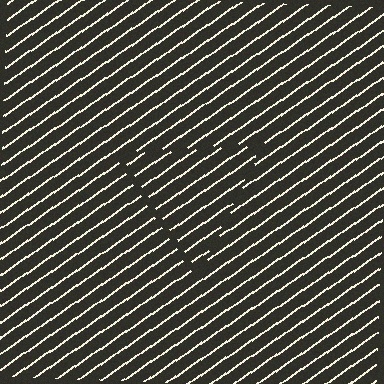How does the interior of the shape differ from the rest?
The interior of the shape contains the same grating, shifted by half a period — the contour is defined by the phase discontinuity where line-ends from the inner and outer gratings abut.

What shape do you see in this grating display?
An illusory triangle. The interior of the shape contains the same grating, shifted by half a period — the contour is defined by the phase discontinuity where line-ends from the inner and outer gratings abut.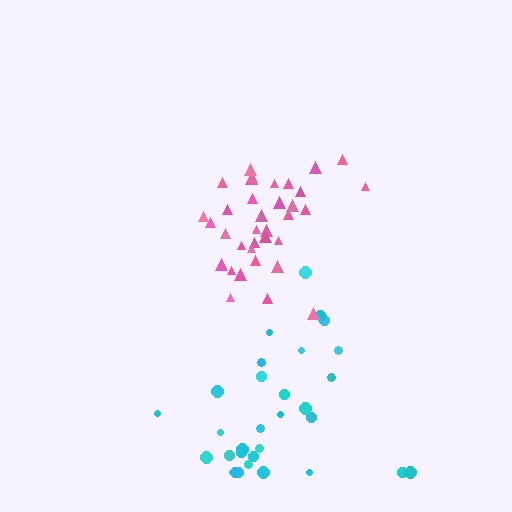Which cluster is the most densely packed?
Pink.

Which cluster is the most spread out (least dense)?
Cyan.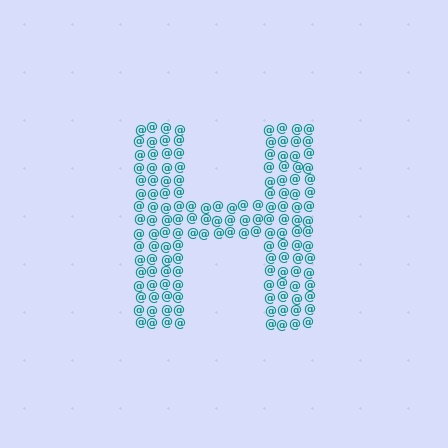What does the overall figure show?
The overall figure shows the letter H.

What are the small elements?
The small elements are at signs.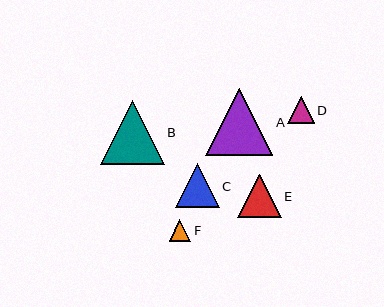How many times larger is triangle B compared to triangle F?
Triangle B is approximately 2.9 times the size of triangle F.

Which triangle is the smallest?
Triangle F is the smallest with a size of approximately 22 pixels.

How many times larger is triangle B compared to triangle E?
Triangle B is approximately 1.5 times the size of triangle E.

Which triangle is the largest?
Triangle A is the largest with a size of approximately 67 pixels.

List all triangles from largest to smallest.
From largest to smallest: A, B, C, E, D, F.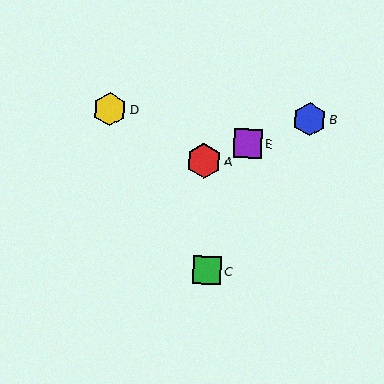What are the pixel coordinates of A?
Object A is at (204, 161).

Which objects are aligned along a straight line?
Objects A, B, E are aligned along a straight line.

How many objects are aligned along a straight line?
3 objects (A, B, E) are aligned along a straight line.